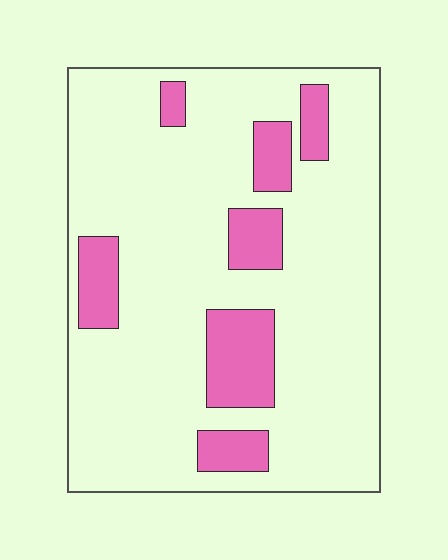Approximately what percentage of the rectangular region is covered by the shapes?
Approximately 15%.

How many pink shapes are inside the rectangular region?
7.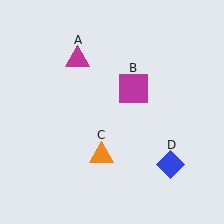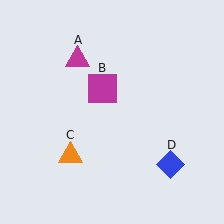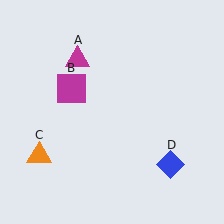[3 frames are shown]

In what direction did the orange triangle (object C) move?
The orange triangle (object C) moved left.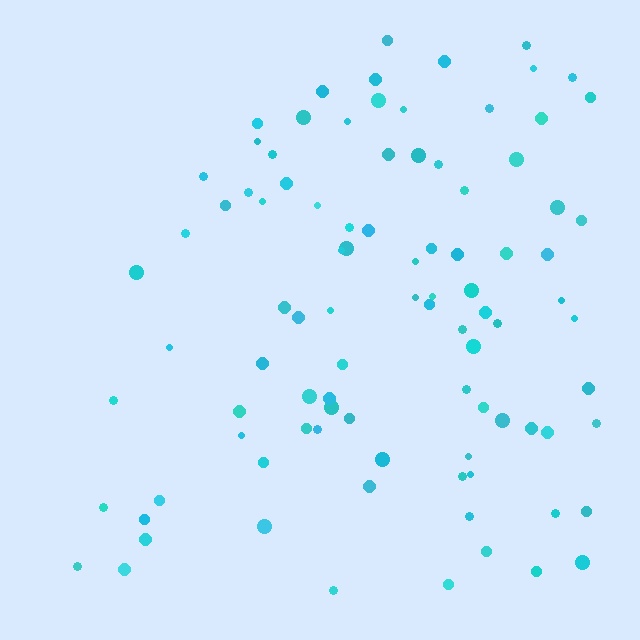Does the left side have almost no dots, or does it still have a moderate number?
Still a moderate number, just noticeably fewer than the right.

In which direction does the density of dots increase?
From left to right, with the right side densest.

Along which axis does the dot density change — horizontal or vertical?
Horizontal.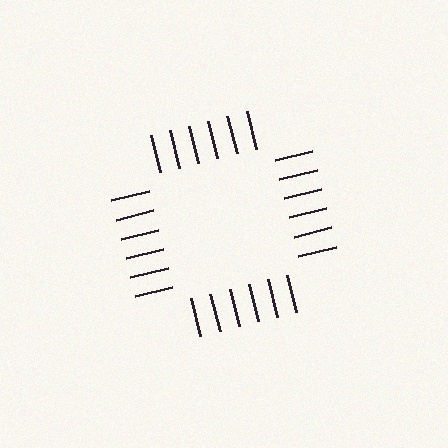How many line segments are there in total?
24 — 6 along each of the 4 edges.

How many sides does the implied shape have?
4 sides — the line-ends trace a square.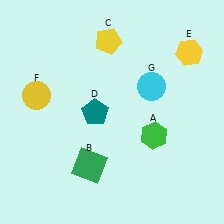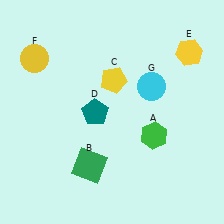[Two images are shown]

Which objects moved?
The objects that moved are: the yellow pentagon (C), the yellow circle (F).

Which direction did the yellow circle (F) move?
The yellow circle (F) moved up.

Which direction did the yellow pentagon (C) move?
The yellow pentagon (C) moved down.